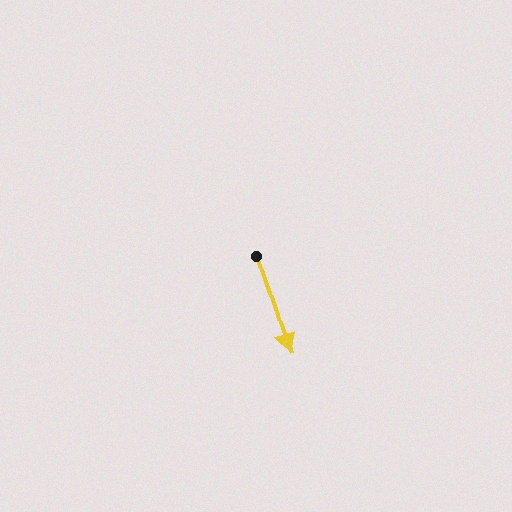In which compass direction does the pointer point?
South.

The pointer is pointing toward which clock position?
Roughly 5 o'clock.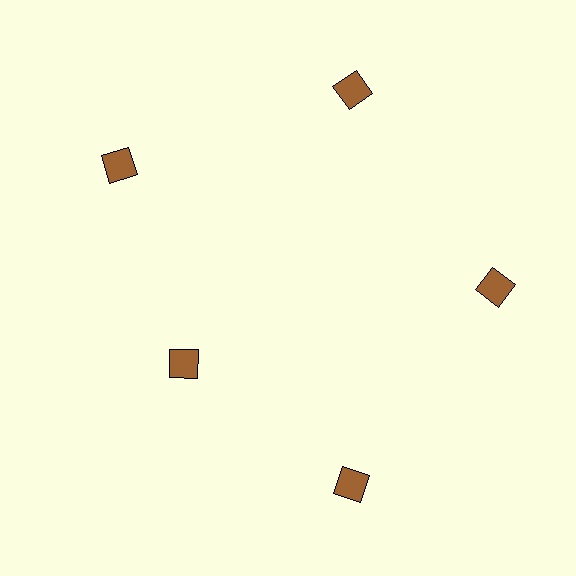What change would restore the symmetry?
The symmetry would be restored by moving it outward, back onto the ring so that all 5 squares sit at equal angles and equal distance from the center.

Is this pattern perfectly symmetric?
No. The 5 brown squares are arranged in a ring, but one element near the 8 o'clock position is pulled inward toward the center, breaking the 5-fold rotational symmetry.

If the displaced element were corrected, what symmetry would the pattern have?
It would have 5-fold rotational symmetry — the pattern would map onto itself every 72 degrees.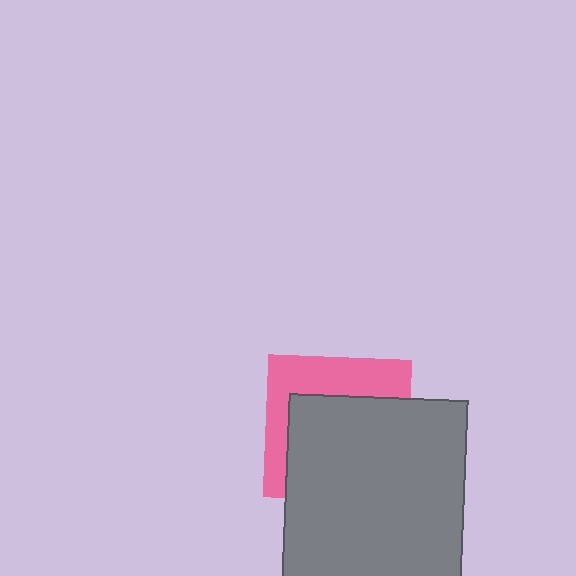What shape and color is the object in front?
The object in front is a gray rectangle.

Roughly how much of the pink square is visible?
A small part of it is visible (roughly 38%).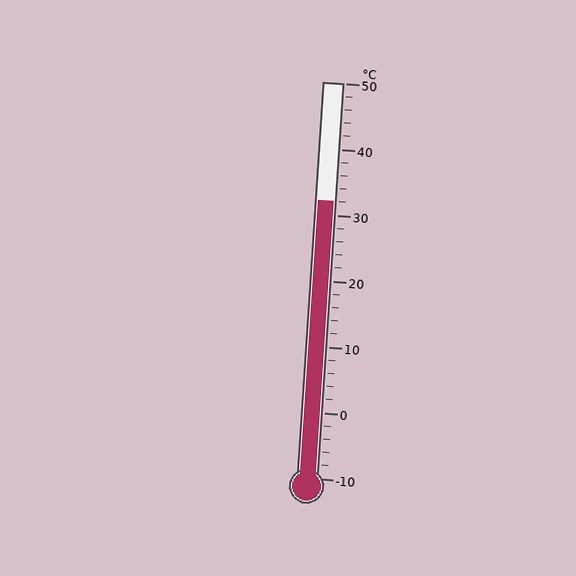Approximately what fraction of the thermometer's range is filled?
The thermometer is filled to approximately 70% of its range.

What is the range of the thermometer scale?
The thermometer scale ranges from -10°C to 50°C.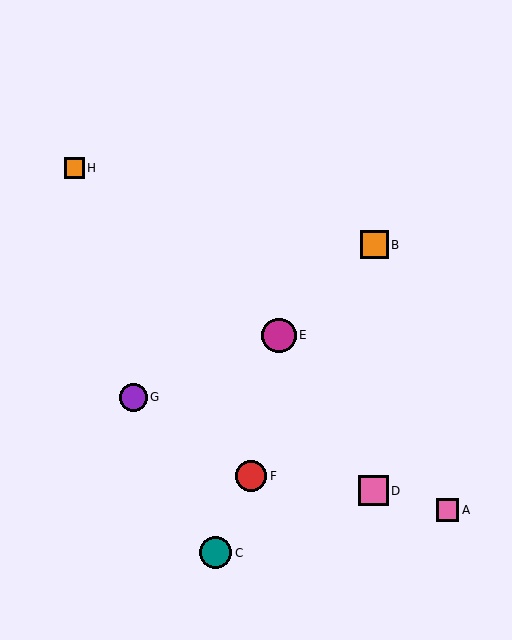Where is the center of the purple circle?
The center of the purple circle is at (133, 397).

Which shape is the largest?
The magenta circle (labeled E) is the largest.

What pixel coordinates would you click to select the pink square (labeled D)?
Click at (373, 491) to select the pink square D.